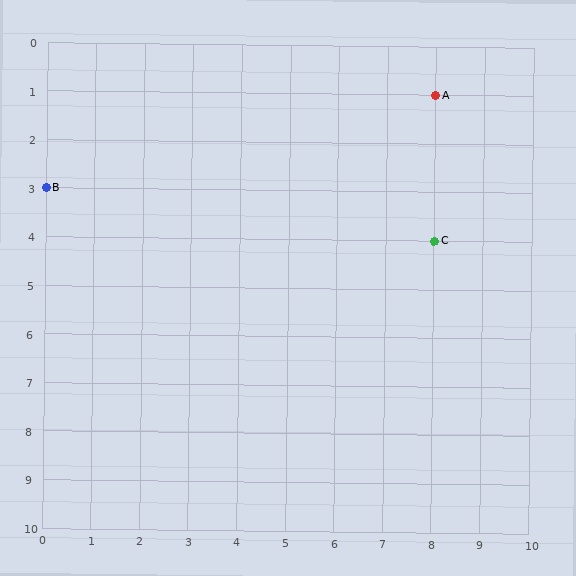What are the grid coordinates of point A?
Point A is at grid coordinates (8, 1).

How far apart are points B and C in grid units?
Points B and C are 8 columns and 1 row apart (about 8.1 grid units diagonally).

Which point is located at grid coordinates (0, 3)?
Point B is at (0, 3).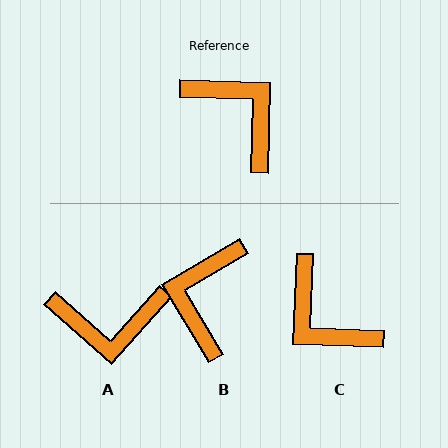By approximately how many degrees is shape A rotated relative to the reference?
Approximately 130 degrees clockwise.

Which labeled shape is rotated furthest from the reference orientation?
C, about 179 degrees away.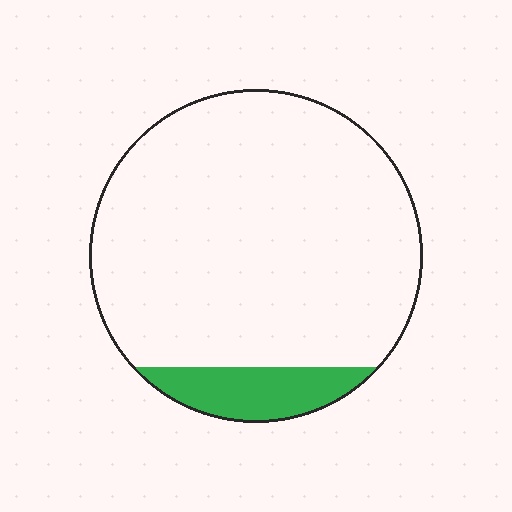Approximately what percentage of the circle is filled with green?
Approximately 10%.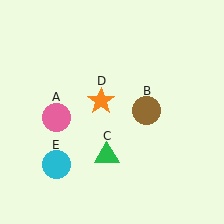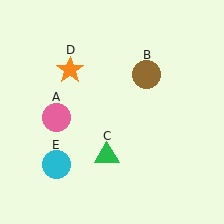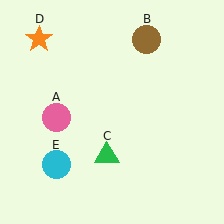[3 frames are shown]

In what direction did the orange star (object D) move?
The orange star (object D) moved up and to the left.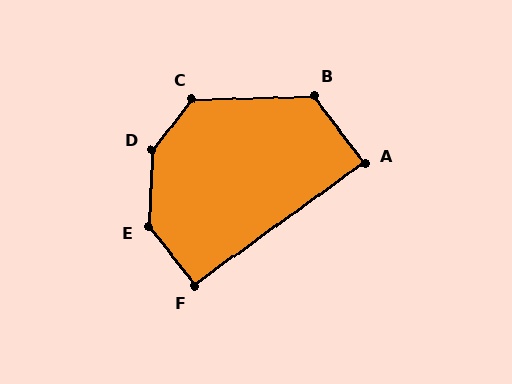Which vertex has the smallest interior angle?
A, at approximately 89 degrees.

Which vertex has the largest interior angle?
D, at approximately 143 degrees.